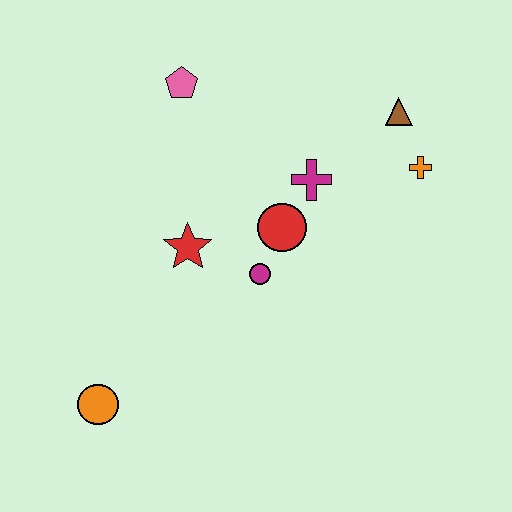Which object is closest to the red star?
The magenta circle is closest to the red star.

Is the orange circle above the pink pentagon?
No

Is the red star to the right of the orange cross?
No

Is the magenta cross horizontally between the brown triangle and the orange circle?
Yes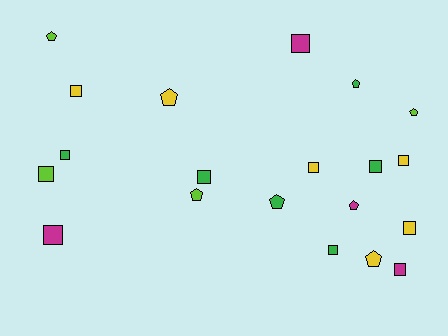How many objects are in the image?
There are 20 objects.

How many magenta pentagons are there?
There is 1 magenta pentagon.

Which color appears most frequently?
Yellow, with 6 objects.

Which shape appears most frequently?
Square, with 12 objects.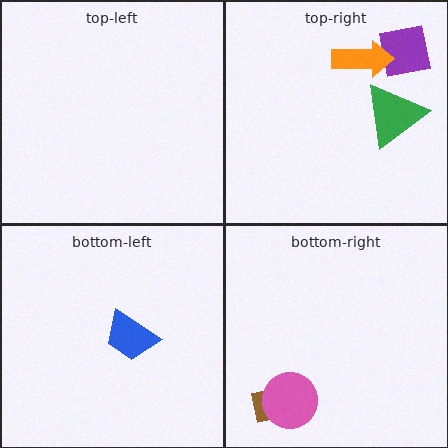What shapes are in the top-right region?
The purple square, the orange arrow, the green triangle.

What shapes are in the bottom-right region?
The brown rectangle, the pink circle.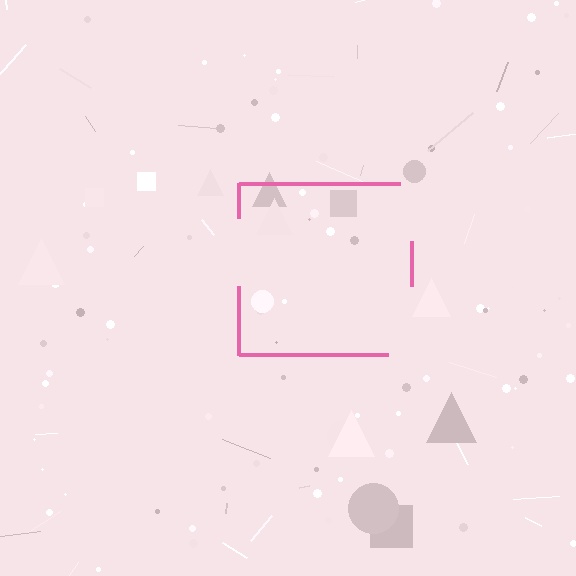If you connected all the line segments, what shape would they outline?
They would outline a square.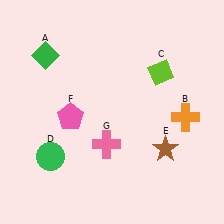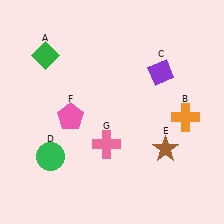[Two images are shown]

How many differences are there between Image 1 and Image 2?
There is 1 difference between the two images.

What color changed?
The diamond (C) changed from lime in Image 1 to purple in Image 2.